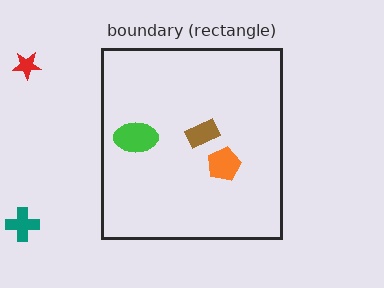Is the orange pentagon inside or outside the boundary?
Inside.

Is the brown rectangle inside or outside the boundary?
Inside.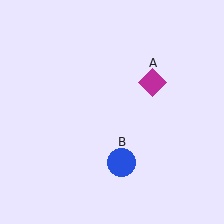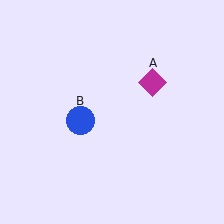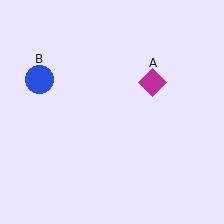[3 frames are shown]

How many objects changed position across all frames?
1 object changed position: blue circle (object B).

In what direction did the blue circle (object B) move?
The blue circle (object B) moved up and to the left.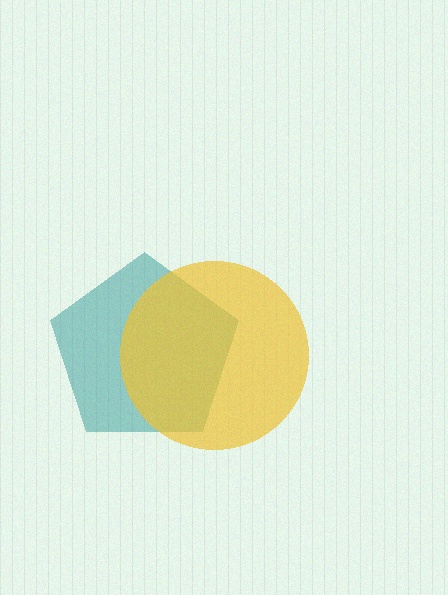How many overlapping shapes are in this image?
There are 2 overlapping shapes in the image.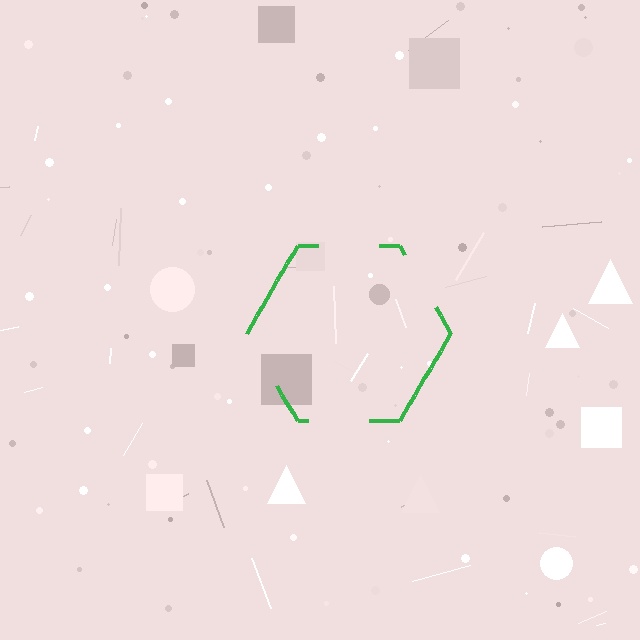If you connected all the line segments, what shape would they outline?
They would outline a hexagon.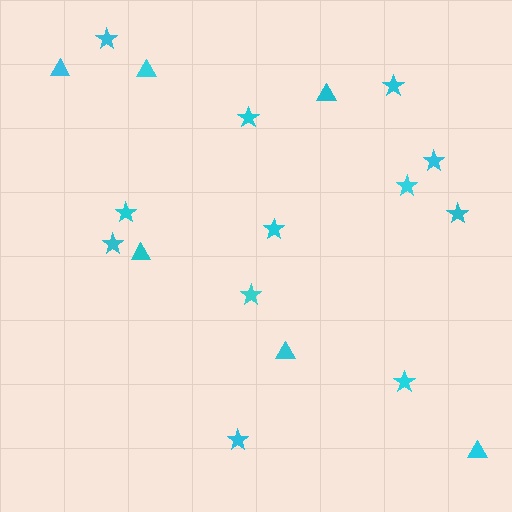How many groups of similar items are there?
There are 2 groups: one group of stars (12) and one group of triangles (6).